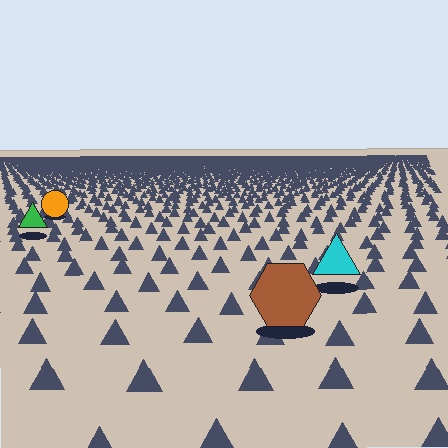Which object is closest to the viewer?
The brown hexagon is closest. The texture marks near it are larger and more spread out.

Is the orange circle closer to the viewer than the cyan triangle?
No. The cyan triangle is closer — you can tell from the texture gradient: the ground texture is coarser near it.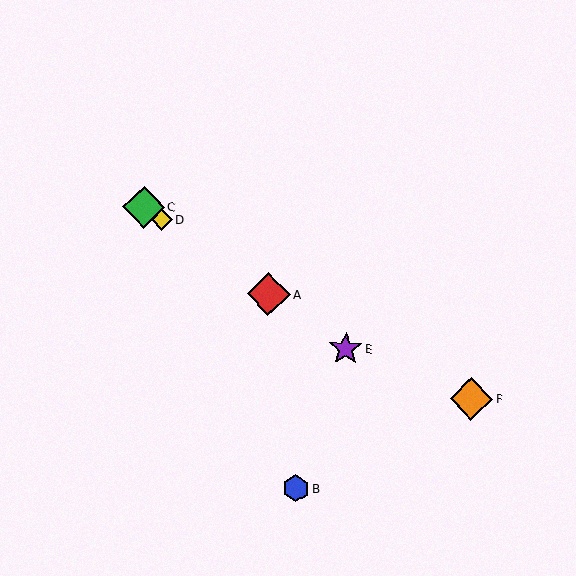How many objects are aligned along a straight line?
4 objects (A, C, D, E) are aligned along a straight line.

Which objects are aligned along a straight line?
Objects A, C, D, E are aligned along a straight line.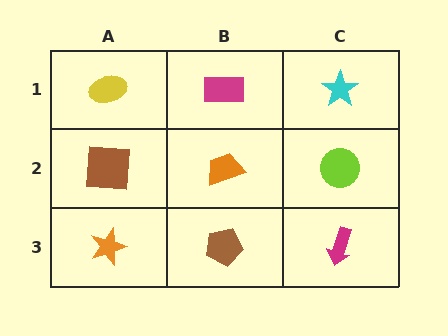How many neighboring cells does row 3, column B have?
3.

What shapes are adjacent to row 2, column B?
A magenta rectangle (row 1, column B), a brown pentagon (row 3, column B), a brown square (row 2, column A), a lime circle (row 2, column C).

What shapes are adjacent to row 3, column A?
A brown square (row 2, column A), a brown pentagon (row 3, column B).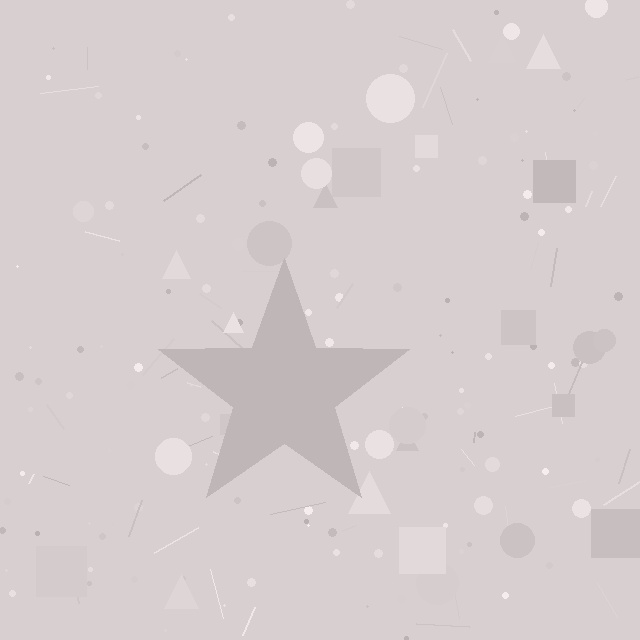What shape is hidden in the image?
A star is hidden in the image.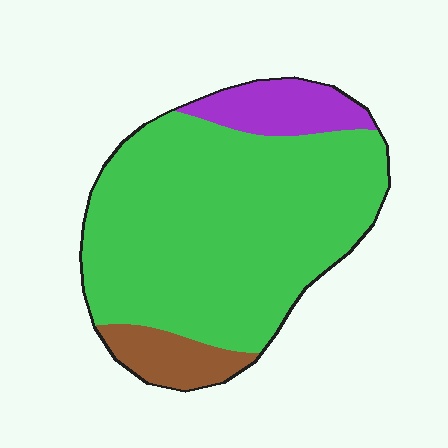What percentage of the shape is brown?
Brown covers roughly 10% of the shape.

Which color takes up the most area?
Green, at roughly 80%.